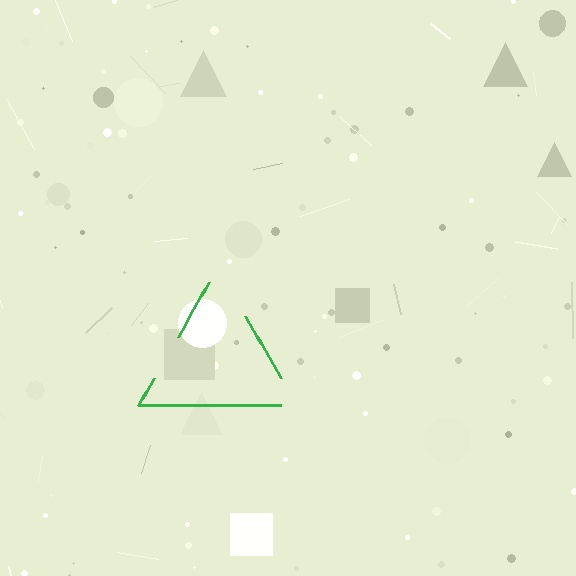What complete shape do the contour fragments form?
The contour fragments form a triangle.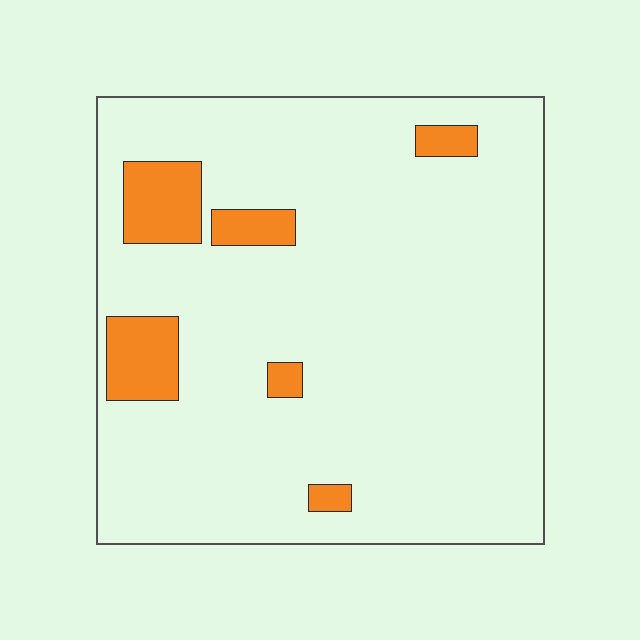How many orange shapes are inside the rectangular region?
6.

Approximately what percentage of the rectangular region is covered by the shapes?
Approximately 10%.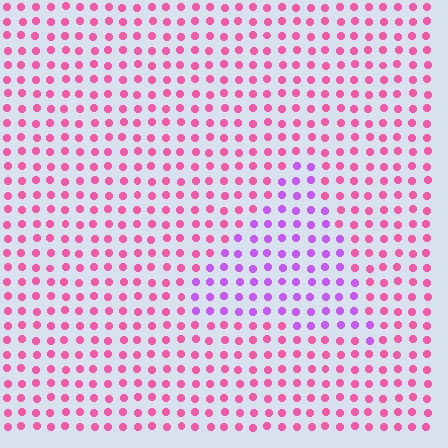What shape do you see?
I see a triangle.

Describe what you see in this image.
The image is filled with small pink elements in a uniform arrangement. A triangle-shaped region is visible where the elements are tinted to a slightly different hue, forming a subtle color boundary.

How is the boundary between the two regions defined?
The boundary is defined purely by a slight shift in hue (about 47 degrees). Spacing, size, and orientation are identical on both sides.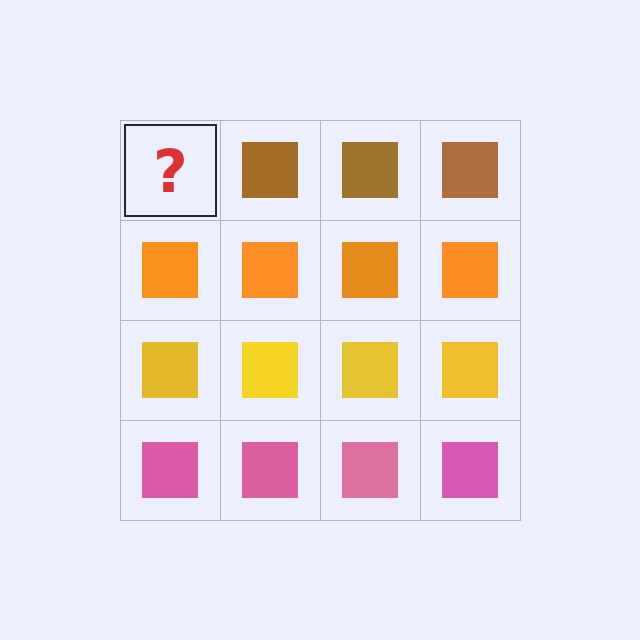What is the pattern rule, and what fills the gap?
The rule is that each row has a consistent color. The gap should be filled with a brown square.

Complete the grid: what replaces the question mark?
The question mark should be replaced with a brown square.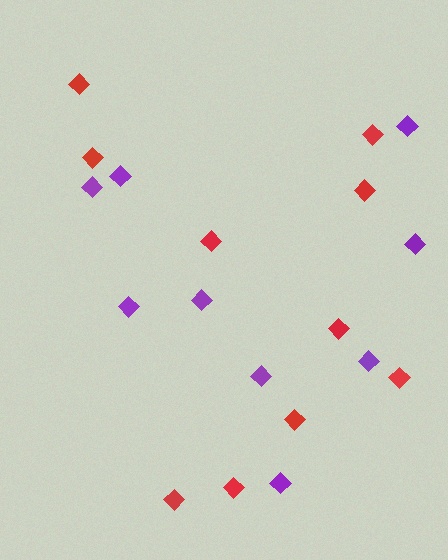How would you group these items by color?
There are 2 groups: one group of purple diamonds (9) and one group of red diamonds (10).